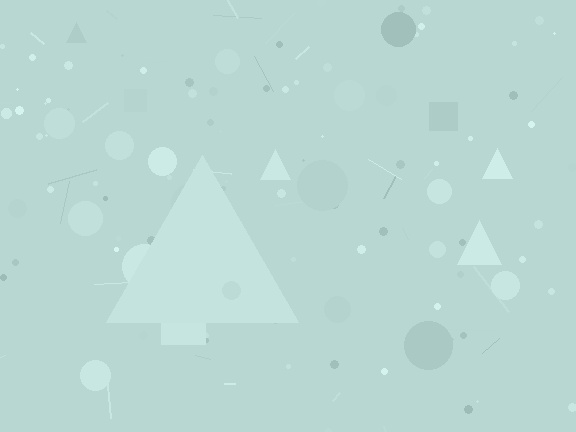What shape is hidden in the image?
A triangle is hidden in the image.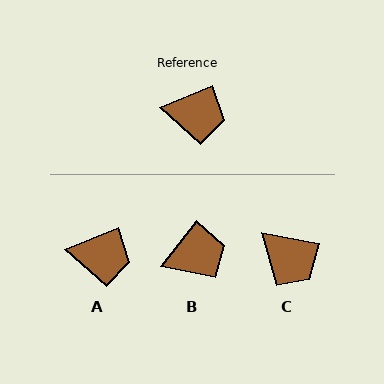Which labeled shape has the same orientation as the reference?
A.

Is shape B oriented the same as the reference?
No, it is off by about 29 degrees.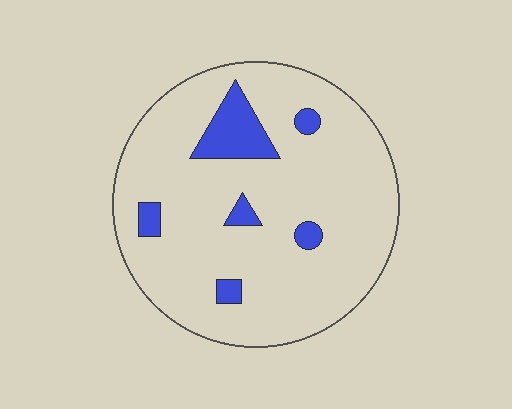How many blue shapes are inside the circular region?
6.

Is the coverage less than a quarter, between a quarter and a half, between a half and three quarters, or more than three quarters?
Less than a quarter.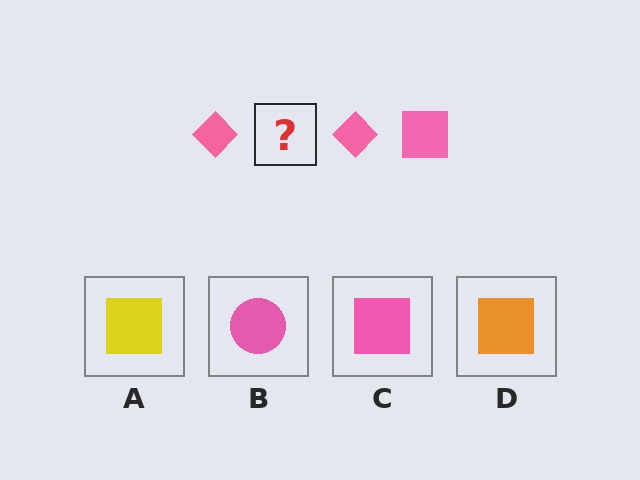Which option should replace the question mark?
Option C.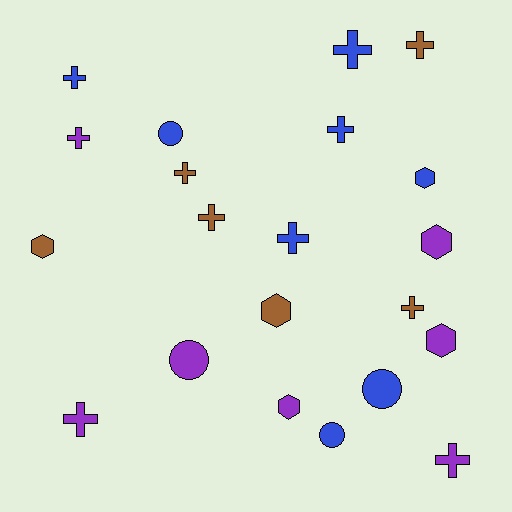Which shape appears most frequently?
Cross, with 11 objects.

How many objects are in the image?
There are 21 objects.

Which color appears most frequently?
Blue, with 8 objects.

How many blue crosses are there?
There are 4 blue crosses.